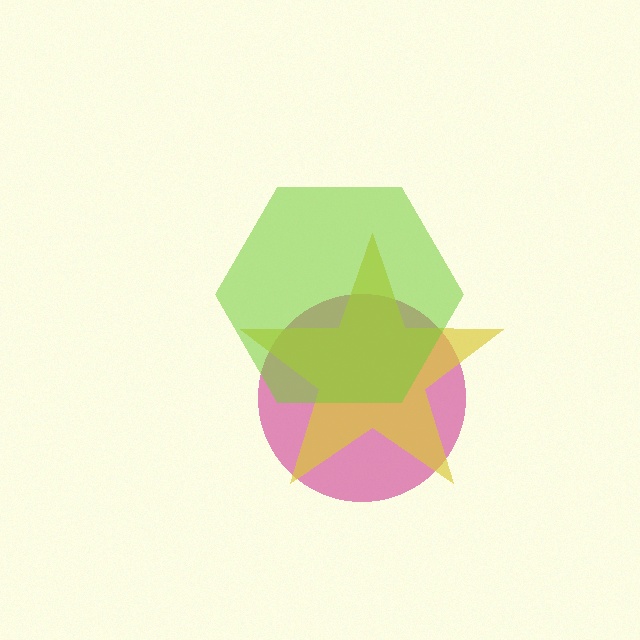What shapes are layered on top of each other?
The layered shapes are: a magenta circle, a yellow star, a lime hexagon.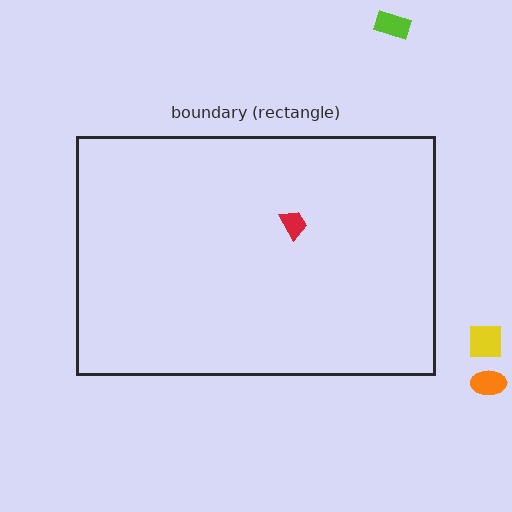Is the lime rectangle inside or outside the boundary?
Outside.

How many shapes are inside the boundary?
1 inside, 3 outside.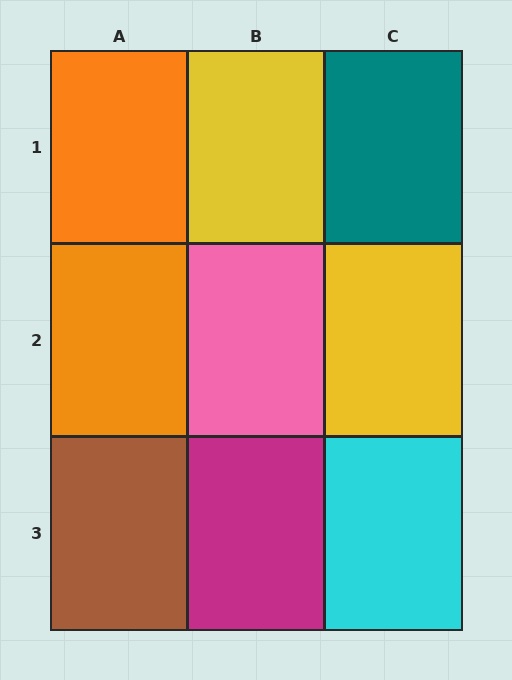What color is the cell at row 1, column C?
Teal.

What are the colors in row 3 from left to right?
Brown, magenta, cyan.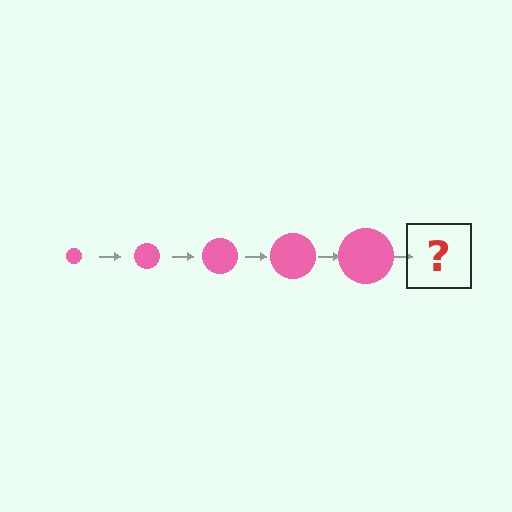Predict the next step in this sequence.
The next step is a pink circle, larger than the previous one.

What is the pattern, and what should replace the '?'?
The pattern is that the circle gets progressively larger each step. The '?' should be a pink circle, larger than the previous one.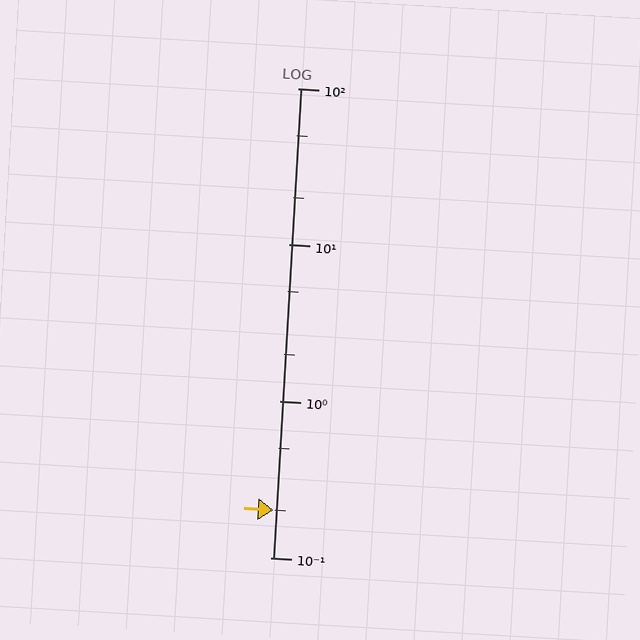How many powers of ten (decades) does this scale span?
The scale spans 3 decades, from 0.1 to 100.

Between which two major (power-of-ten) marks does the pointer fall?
The pointer is between 0.1 and 1.